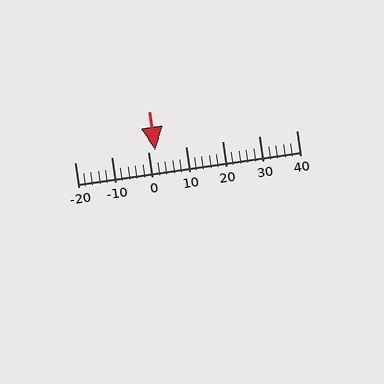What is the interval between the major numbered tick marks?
The major tick marks are spaced 10 units apart.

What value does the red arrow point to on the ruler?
The red arrow points to approximately 2.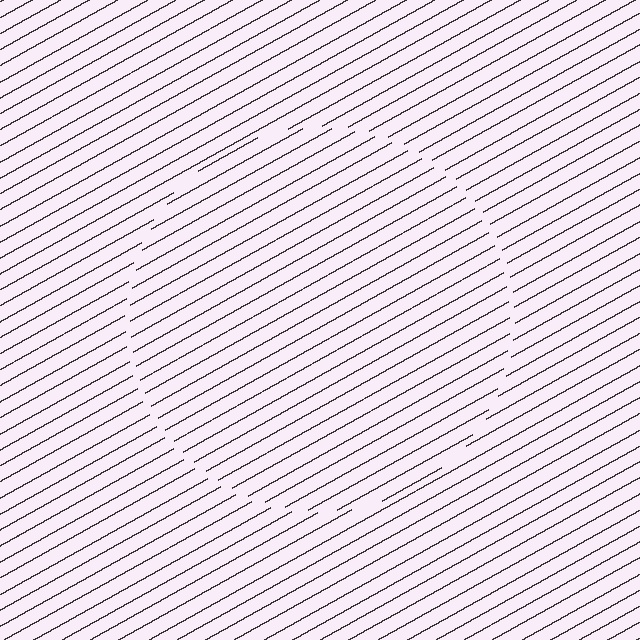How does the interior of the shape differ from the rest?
The interior of the shape contains the same grating, shifted by half a period — the contour is defined by the phase discontinuity where line-ends from the inner and outer gratings abut.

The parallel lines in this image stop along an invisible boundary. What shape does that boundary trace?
An illusory circle. The interior of the shape contains the same grating, shifted by half a period — the contour is defined by the phase discontinuity where line-ends from the inner and outer gratings abut.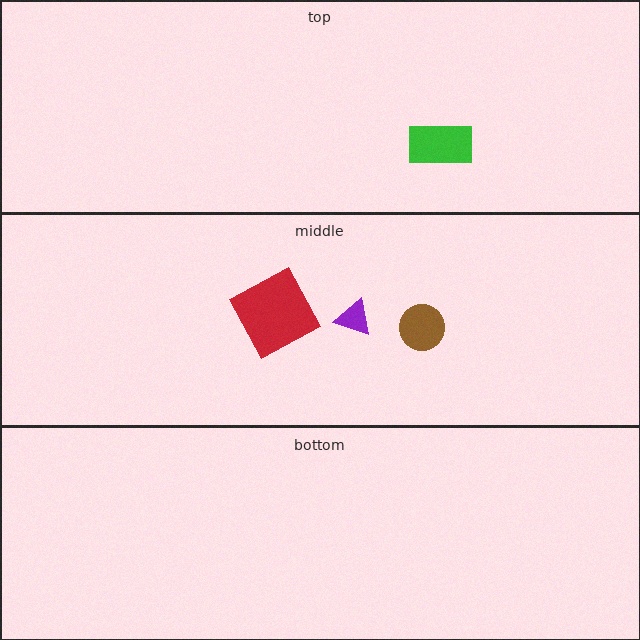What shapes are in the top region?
The green rectangle.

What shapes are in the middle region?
The brown circle, the purple triangle, the red square.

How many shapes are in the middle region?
3.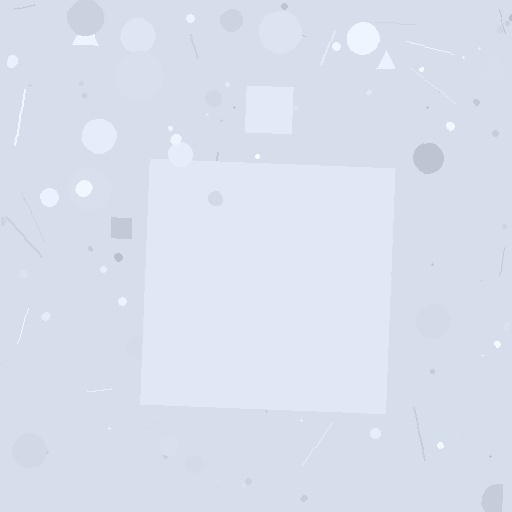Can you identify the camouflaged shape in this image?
The camouflaged shape is a square.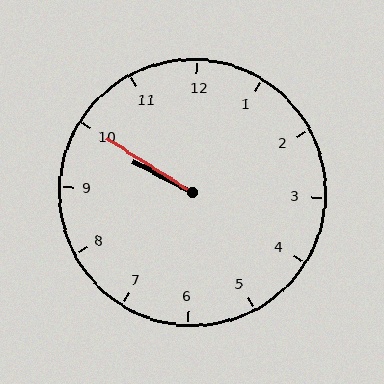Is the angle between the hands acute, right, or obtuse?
It is acute.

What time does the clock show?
9:50.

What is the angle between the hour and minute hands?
Approximately 5 degrees.